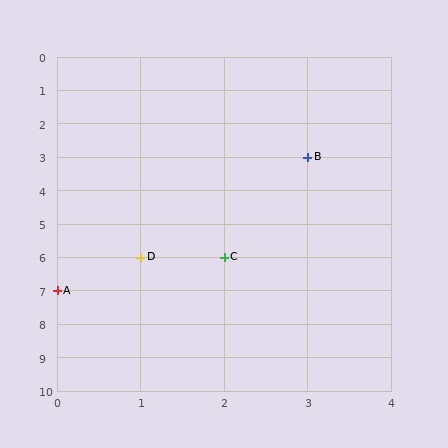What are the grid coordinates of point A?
Point A is at grid coordinates (0, 7).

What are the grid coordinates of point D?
Point D is at grid coordinates (1, 6).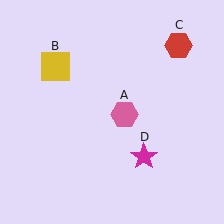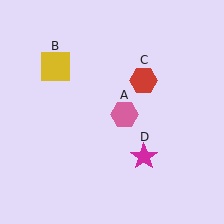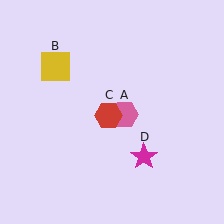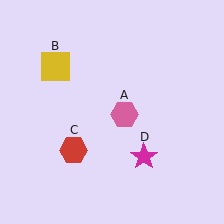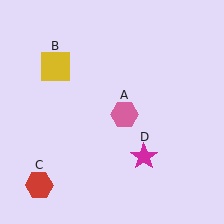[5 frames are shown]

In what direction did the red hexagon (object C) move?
The red hexagon (object C) moved down and to the left.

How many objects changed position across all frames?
1 object changed position: red hexagon (object C).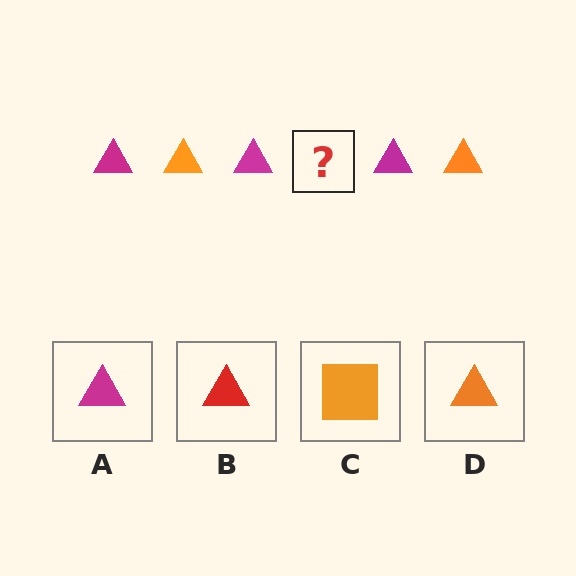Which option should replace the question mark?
Option D.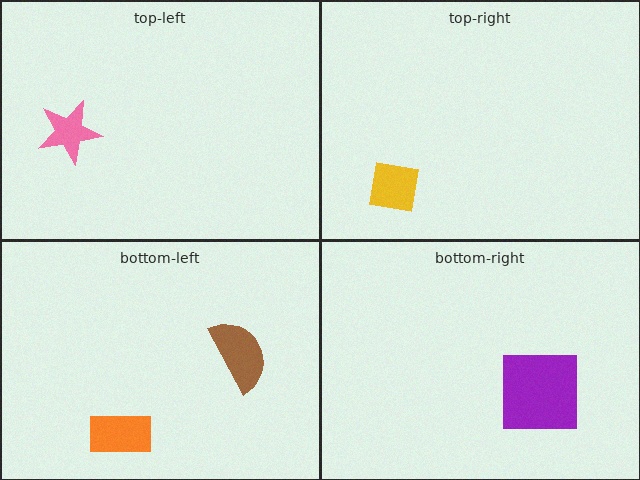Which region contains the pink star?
The top-left region.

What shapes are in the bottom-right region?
The purple square.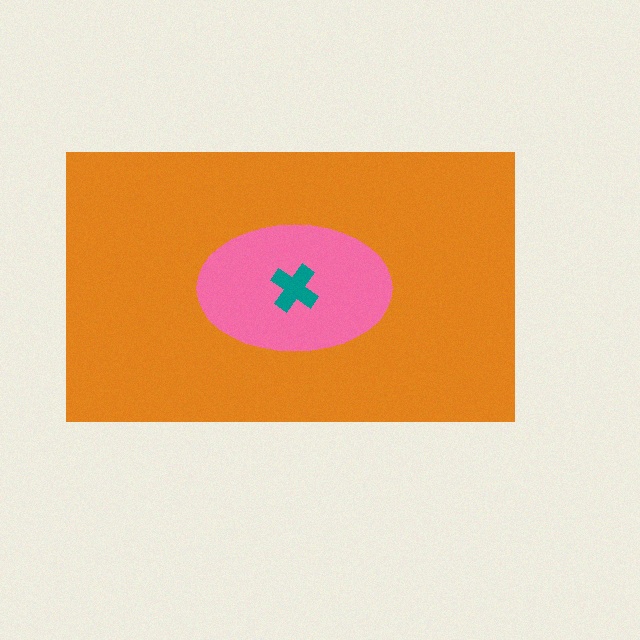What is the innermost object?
The teal cross.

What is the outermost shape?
The orange rectangle.